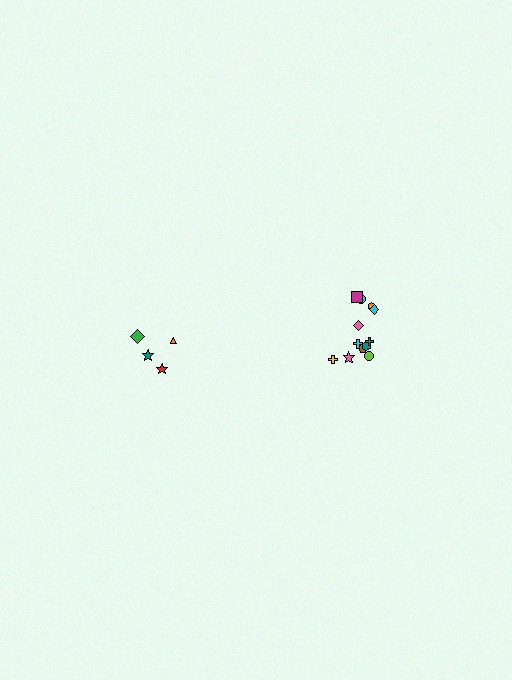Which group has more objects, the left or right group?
The right group.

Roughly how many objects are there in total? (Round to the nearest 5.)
Roughly 15 objects in total.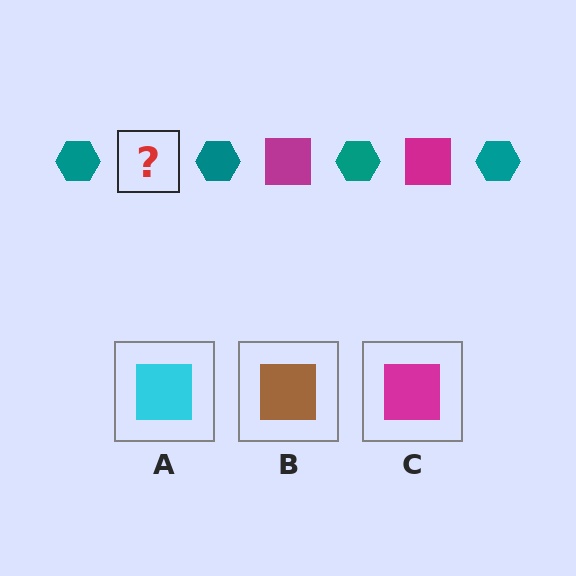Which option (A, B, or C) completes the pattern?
C.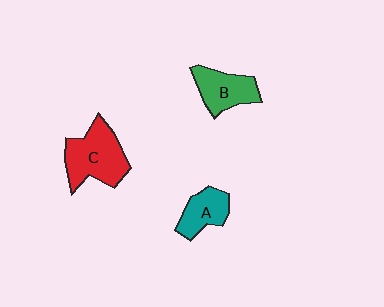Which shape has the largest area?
Shape C (red).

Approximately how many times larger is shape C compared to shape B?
Approximately 1.4 times.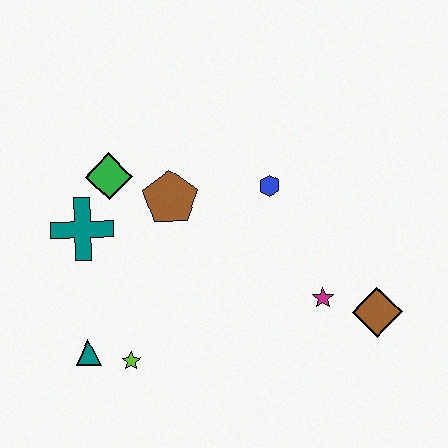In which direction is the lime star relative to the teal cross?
The lime star is below the teal cross.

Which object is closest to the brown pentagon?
The green diamond is closest to the brown pentagon.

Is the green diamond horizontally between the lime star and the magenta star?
No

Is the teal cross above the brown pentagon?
No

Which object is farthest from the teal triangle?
The brown diamond is farthest from the teal triangle.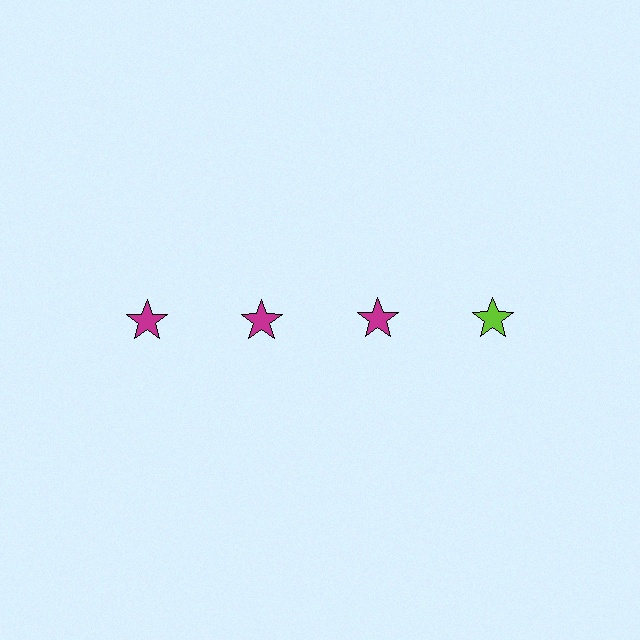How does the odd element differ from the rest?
It has a different color: lime instead of magenta.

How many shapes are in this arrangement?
There are 4 shapes arranged in a grid pattern.